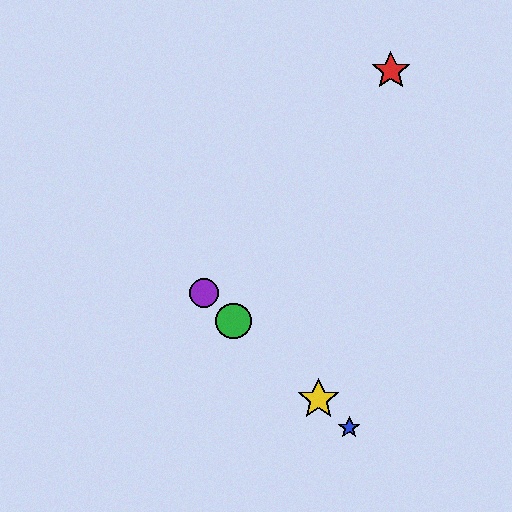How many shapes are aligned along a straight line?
4 shapes (the blue star, the green circle, the yellow star, the purple circle) are aligned along a straight line.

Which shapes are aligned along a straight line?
The blue star, the green circle, the yellow star, the purple circle are aligned along a straight line.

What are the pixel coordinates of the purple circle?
The purple circle is at (204, 293).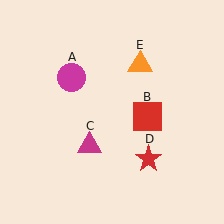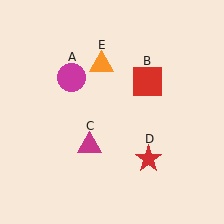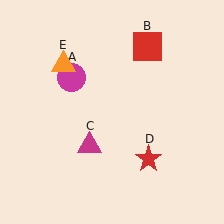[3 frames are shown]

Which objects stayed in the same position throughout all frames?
Magenta circle (object A) and magenta triangle (object C) and red star (object D) remained stationary.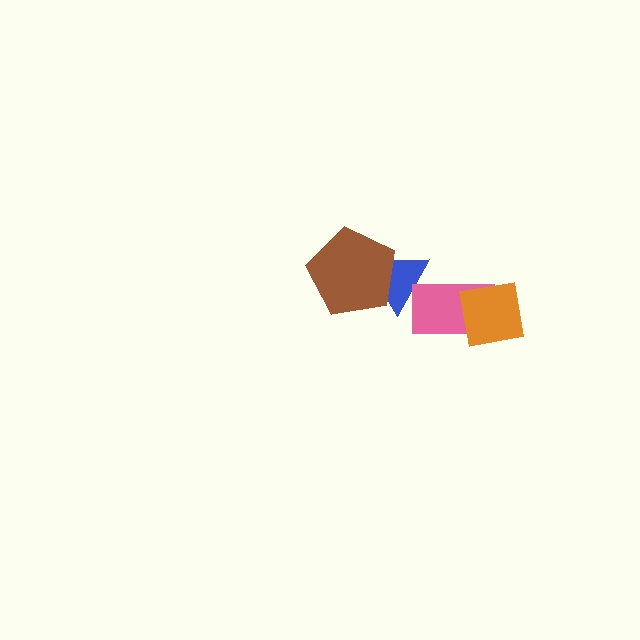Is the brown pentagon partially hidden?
No, no other shape covers it.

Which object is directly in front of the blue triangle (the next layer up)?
The pink rectangle is directly in front of the blue triangle.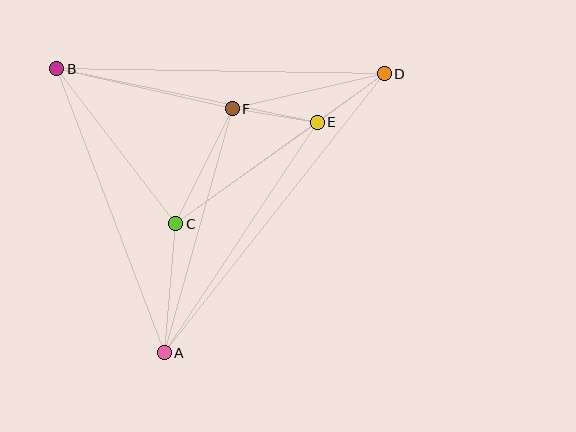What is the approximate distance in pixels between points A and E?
The distance between A and E is approximately 277 pixels.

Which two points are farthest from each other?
Points A and D are farthest from each other.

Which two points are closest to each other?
Points D and E are closest to each other.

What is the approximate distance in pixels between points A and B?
The distance between A and B is approximately 304 pixels.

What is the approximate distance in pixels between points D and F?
The distance between D and F is approximately 156 pixels.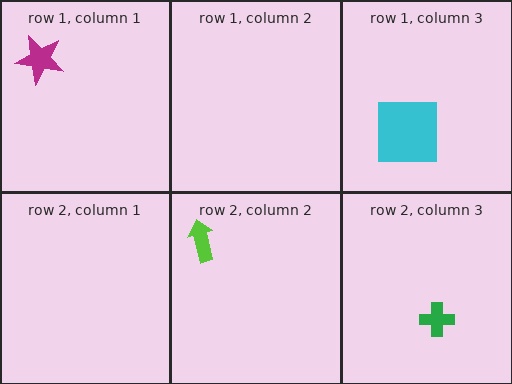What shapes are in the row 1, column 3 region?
The cyan square.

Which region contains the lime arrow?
The row 2, column 2 region.